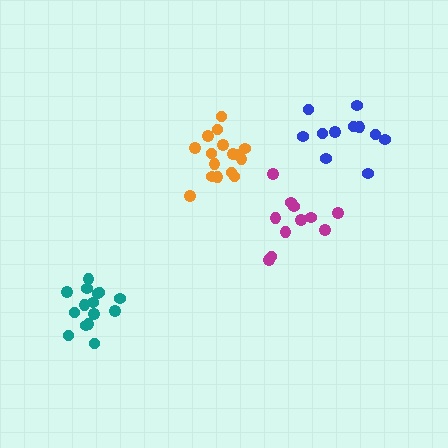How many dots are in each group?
Group 1: 16 dots, Group 2: 15 dots, Group 3: 11 dots, Group 4: 11 dots (53 total).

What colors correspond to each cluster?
The clusters are colored: orange, teal, magenta, blue.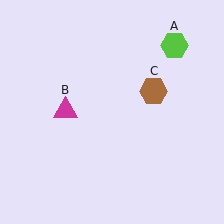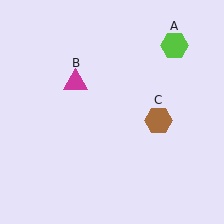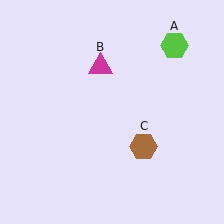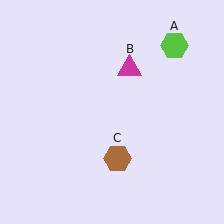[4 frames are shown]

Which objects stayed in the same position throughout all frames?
Lime hexagon (object A) remained stationary.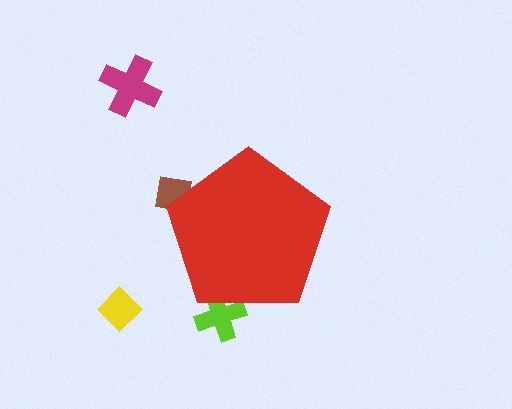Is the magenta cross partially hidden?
No, the magenta cross is fully visible.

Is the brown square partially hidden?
Yes, the brown square is partially hidden behind the red pentagon.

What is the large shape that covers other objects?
A red pentagon.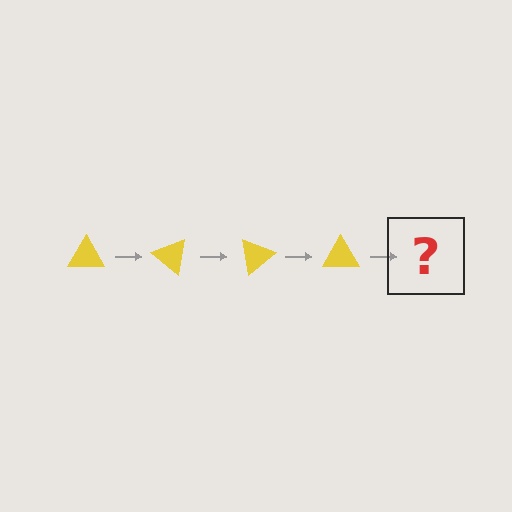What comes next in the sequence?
The next element should be a yellow triangle rotated 160 degrees.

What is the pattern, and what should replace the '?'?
The pattern is that the triangle rotates 40 degrees each step. The '?' should be a yellow triangle rotated 160 degrees.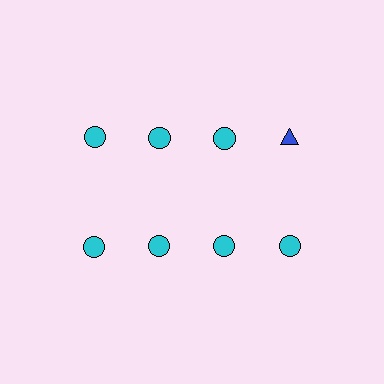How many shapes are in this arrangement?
There are 8 shapes arranged in a grid pattern.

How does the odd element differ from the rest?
It differs in both color (blue instead of cyan) and shape (triangle instead of circle).